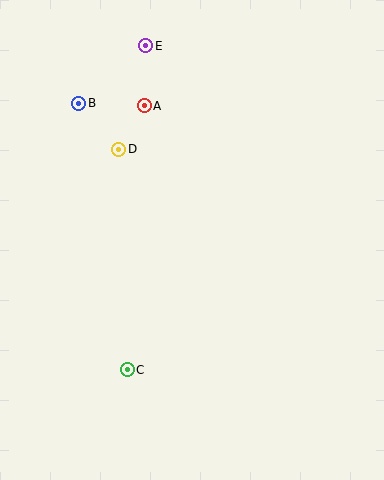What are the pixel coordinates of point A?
Point A is at (144, 106).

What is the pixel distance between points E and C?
The distance between E and C is 324 pixels.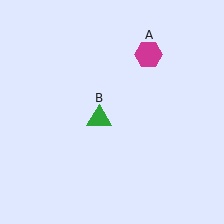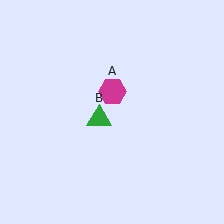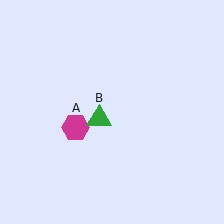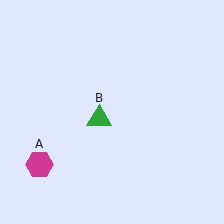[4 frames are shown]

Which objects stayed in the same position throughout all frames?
Green triangle (object B) remained stationary.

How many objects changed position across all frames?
1 object changed position: magenta hexagon (object A).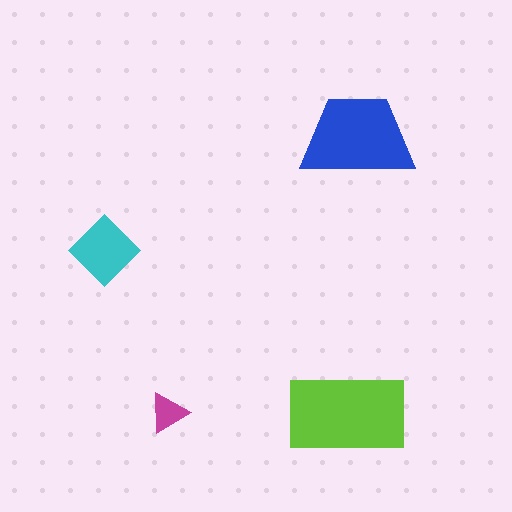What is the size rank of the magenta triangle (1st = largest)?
4th.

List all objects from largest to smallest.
The lime rectangle, the blue trapezoid, the cyan diamond, the magenta triangle.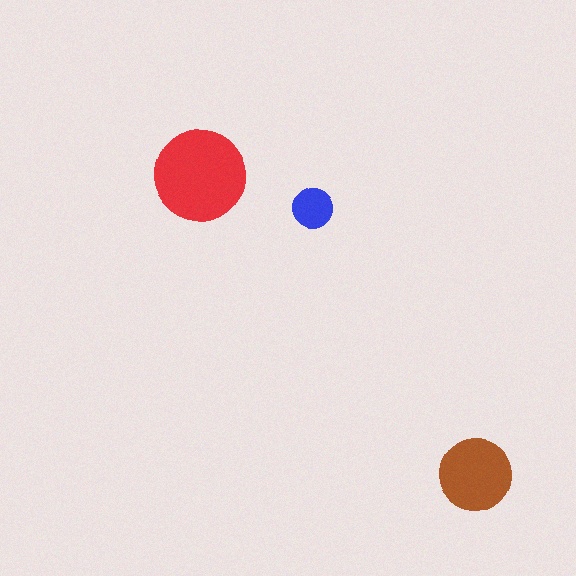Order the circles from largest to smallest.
the red one, the brown one, the blue one.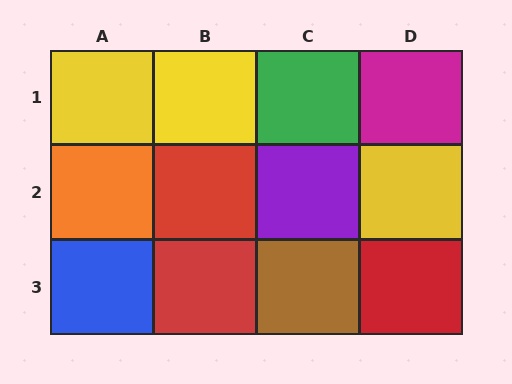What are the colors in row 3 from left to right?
Blue, red, brown, red.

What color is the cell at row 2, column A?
Orange.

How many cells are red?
3 cells are red.